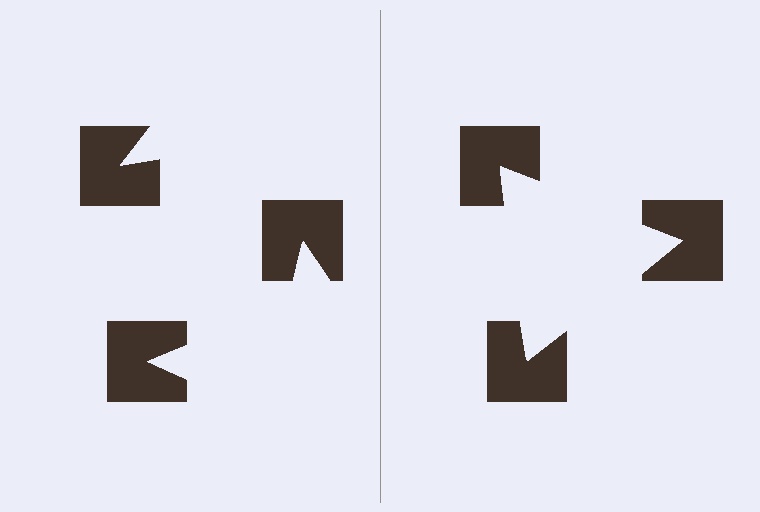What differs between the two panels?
The notched squares are positioned identically on both sides; only the wedge orientations differ. On the right they align to a triangle; on the left they are misaligned.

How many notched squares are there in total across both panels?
6 — 3 on each side.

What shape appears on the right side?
An illusory triangle.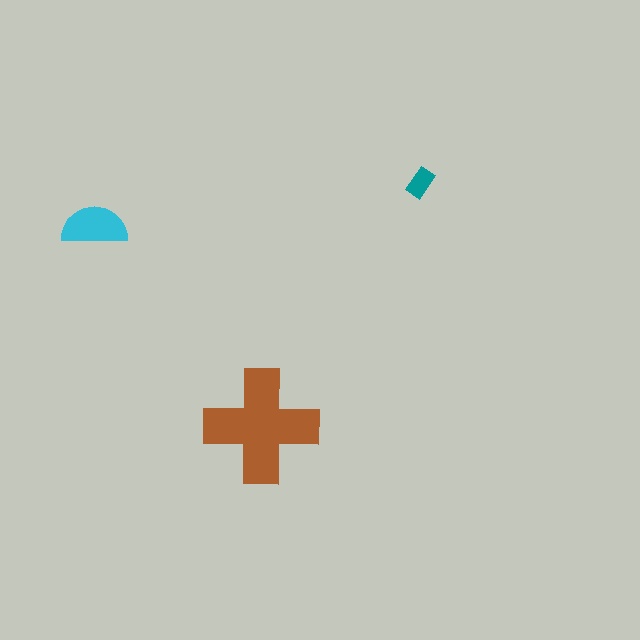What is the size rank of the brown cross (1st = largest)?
1st.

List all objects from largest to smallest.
The brown cross, the cyan semicircle, the teal rectangle.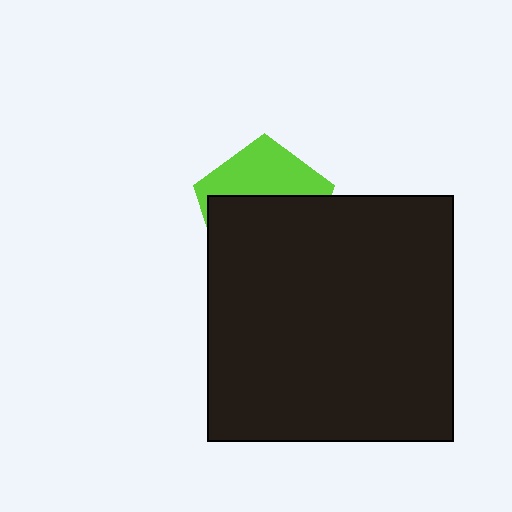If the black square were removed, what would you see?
You would see the complete lime pentagon.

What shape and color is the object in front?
The object in front is a black square.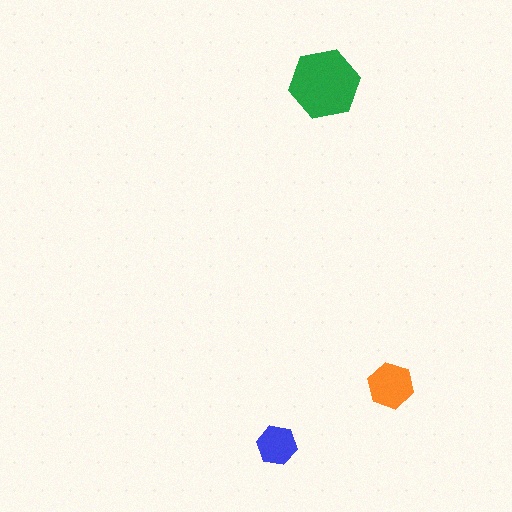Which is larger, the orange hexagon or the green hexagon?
The green one.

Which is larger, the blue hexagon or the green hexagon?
The green one.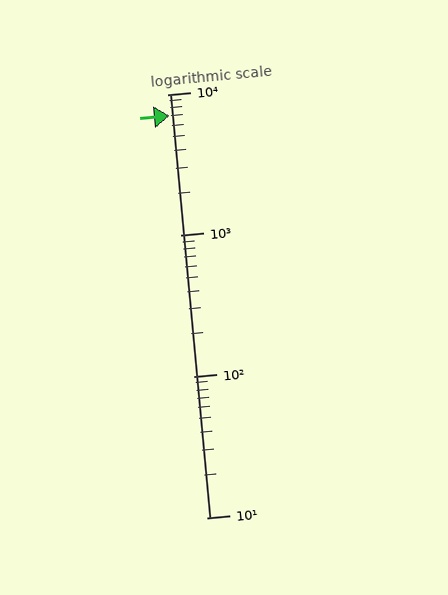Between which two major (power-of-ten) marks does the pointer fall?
The pointer is between 1000 and 10000.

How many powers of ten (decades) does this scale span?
The scale spans 3 decades, from 10 to 10000.